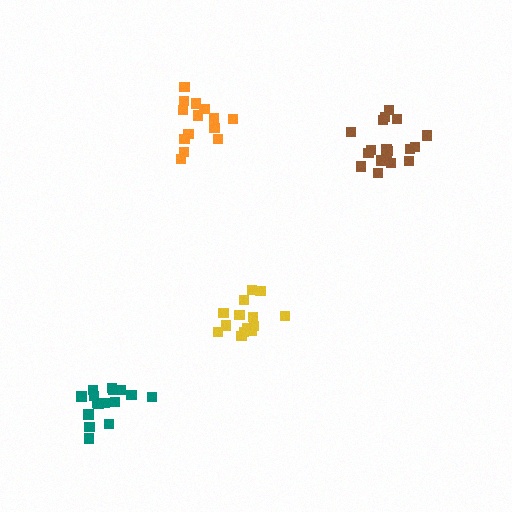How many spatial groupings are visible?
There are 4 spatial groupings.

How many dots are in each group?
Group 1: 14 dots, Group 2: 19 dots, Group 3: 15 dots, Group 4: 16 dots (64 total).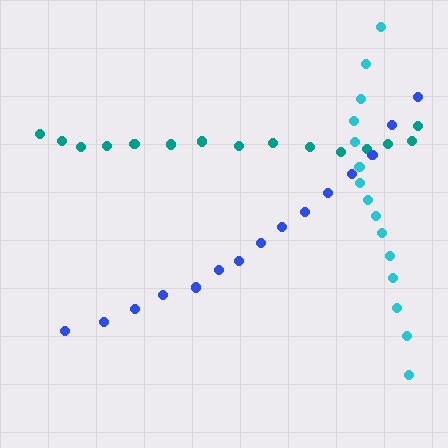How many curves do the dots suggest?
There are 3 distinct paths.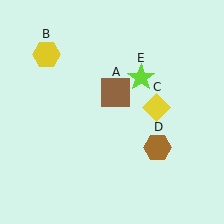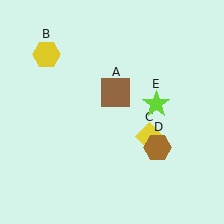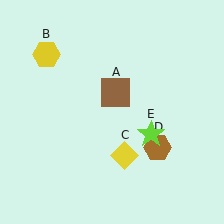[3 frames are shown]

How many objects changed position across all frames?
2 objects changed position: yellow diamond (object C), lime star (object E).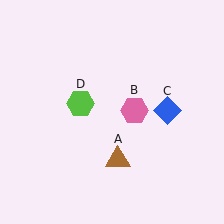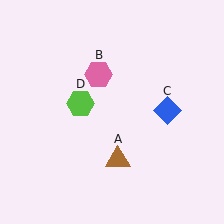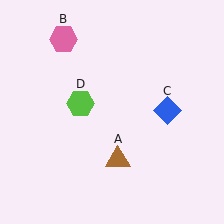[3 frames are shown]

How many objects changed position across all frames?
1 object changed position: pink hexagon (object B).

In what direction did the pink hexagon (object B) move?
The pink hexagon (object B) moved up and to the left.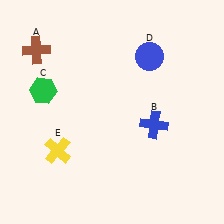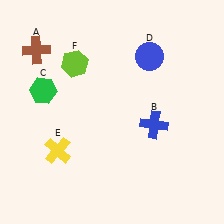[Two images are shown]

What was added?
A lime hexagon (F) was added in Image 2.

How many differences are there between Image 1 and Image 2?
There is 1 difference between the two images.